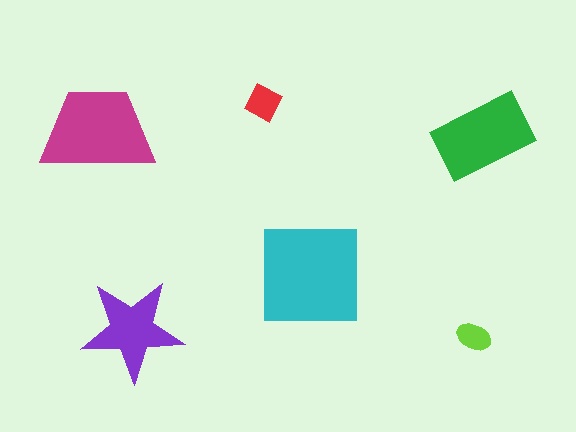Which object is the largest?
The cyan square.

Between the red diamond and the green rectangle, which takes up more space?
The green rectangle.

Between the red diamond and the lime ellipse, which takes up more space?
The red diamond.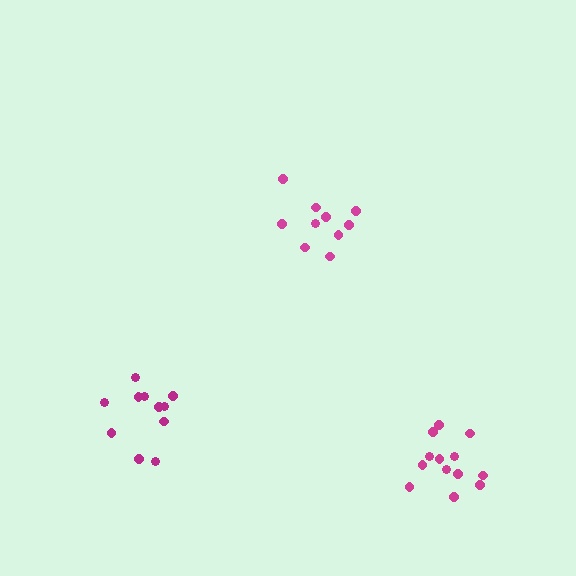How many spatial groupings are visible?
There are 3 spatial groupings.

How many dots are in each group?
Group 1: 11 dots, Group 2: 13 dots, Group 3: 10 dots (34 total).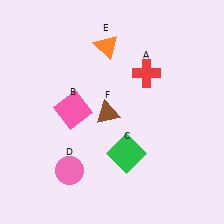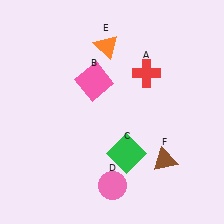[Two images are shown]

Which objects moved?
The objects that moved are: the pink square (B), the pink circle (D), the brown triangle (F).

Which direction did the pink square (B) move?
The pink square (B) moved up.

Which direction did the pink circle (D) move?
The pink circle (D) moved right.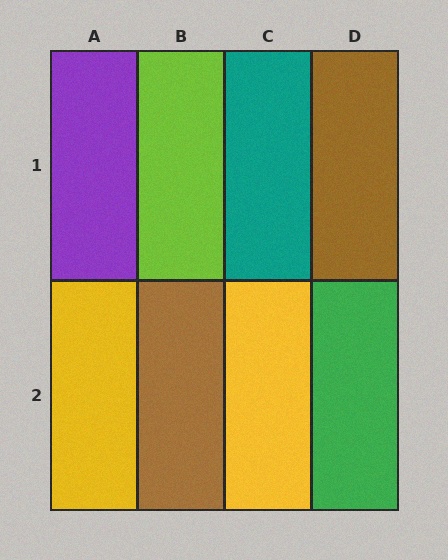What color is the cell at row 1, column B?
Lime.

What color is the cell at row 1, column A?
Purple.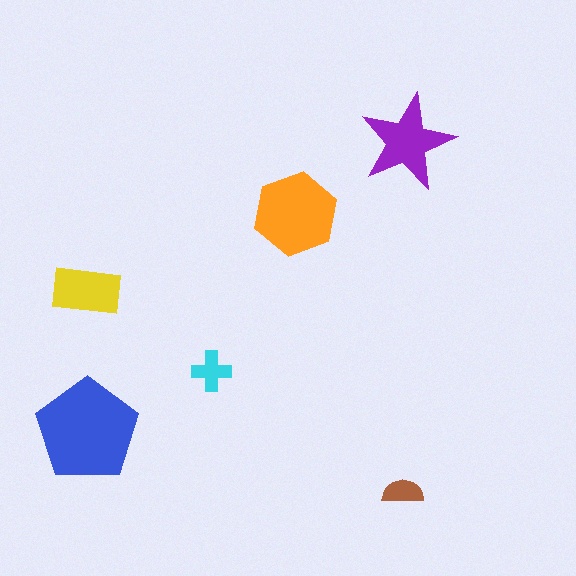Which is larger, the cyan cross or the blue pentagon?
The blue pentagon.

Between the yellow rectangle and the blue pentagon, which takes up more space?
The blue pentagon.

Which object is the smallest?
The brown semicircle.